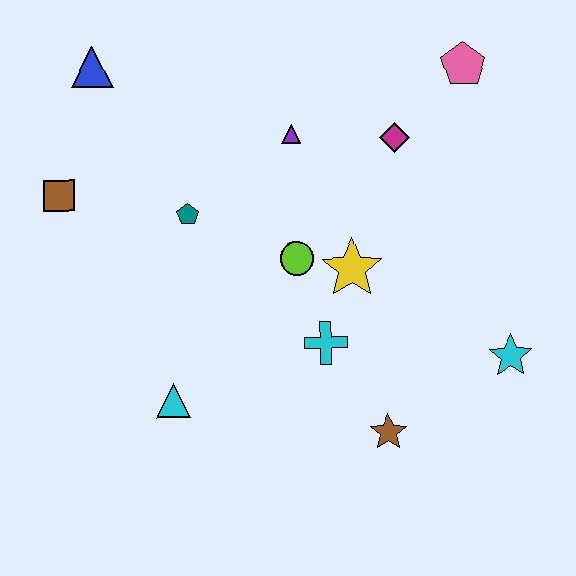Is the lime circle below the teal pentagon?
Yes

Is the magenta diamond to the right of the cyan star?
No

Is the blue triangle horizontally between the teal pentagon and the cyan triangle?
No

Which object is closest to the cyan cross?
The yellow star is closest to the cyan cross.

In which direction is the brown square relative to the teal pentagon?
The brown square is to the left of the teal pentagon.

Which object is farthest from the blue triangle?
The cyan star is farthest from the blue triangle.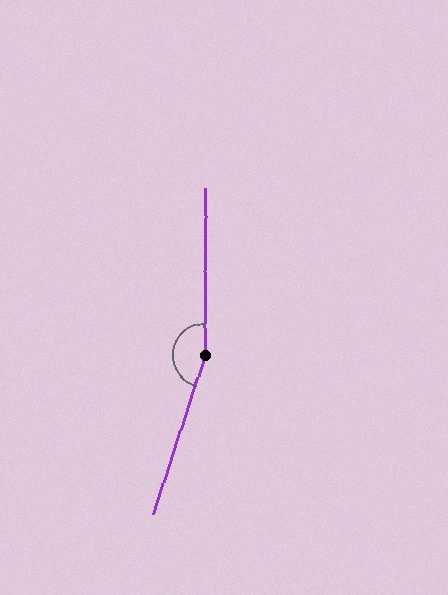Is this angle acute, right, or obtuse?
It is obtuse.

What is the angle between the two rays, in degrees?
Approximately 162 degrees.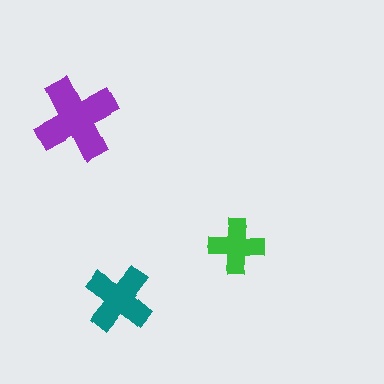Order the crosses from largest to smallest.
the purple one, the teal one, the green one.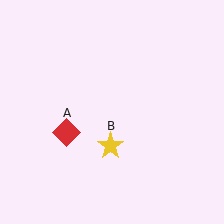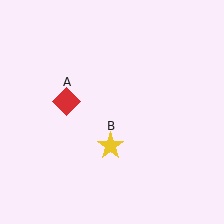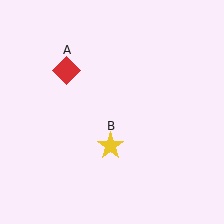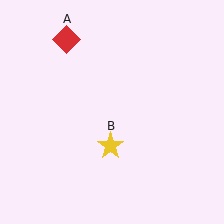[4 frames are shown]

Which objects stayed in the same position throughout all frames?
Yellow star (object B) remained stationary.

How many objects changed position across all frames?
1 object changed position: red diamond (object A).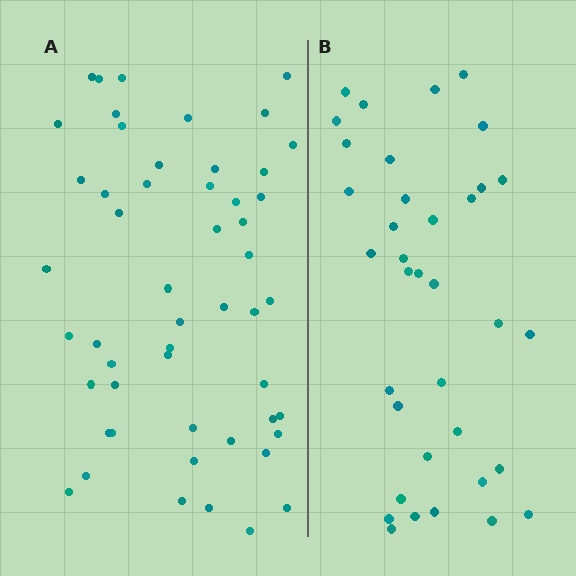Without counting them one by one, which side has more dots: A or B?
Region A (the left region) has more dots.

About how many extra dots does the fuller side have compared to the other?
Region A has approximately 15 more dots than region B.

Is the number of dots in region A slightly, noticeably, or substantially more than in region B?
Region A has noticeably more, but not dramatically so. The ratio is roughly 1.4 to 1.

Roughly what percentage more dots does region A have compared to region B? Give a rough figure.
About 45% more.